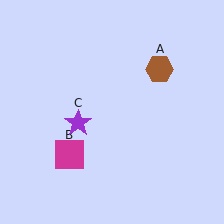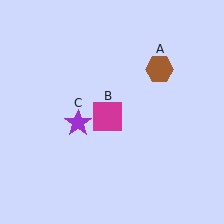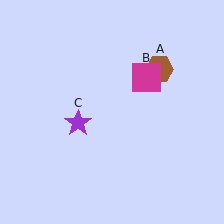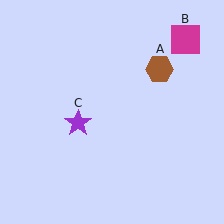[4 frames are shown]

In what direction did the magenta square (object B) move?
The magenta square (object B) moved up and to the right.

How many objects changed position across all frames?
1 object changed position: magenta square (object B).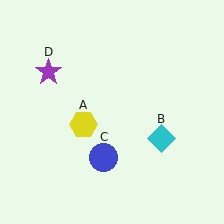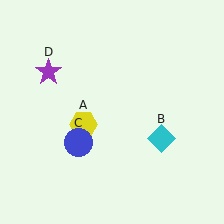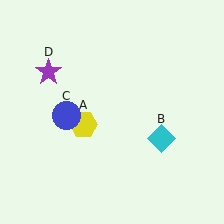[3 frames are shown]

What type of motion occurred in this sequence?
The blue circle (object C) rotated clockwise around the center of the scene.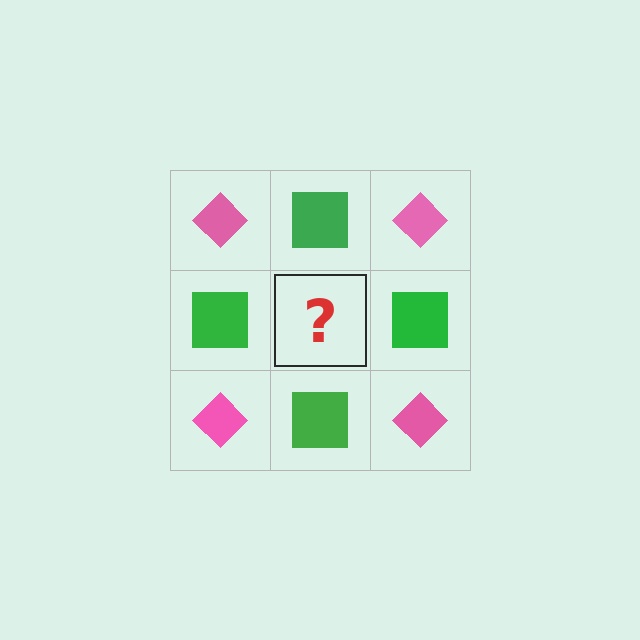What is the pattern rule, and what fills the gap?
The rule is that it alternates pink diamond and green square in a checkerboard pattern. The gap should be filled with a pink diamond.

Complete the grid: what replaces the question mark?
The question mark should be replaced with a pink diamond.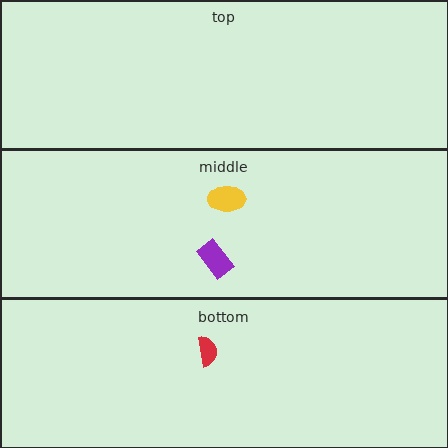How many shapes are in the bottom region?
1.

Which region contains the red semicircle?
The bottom region.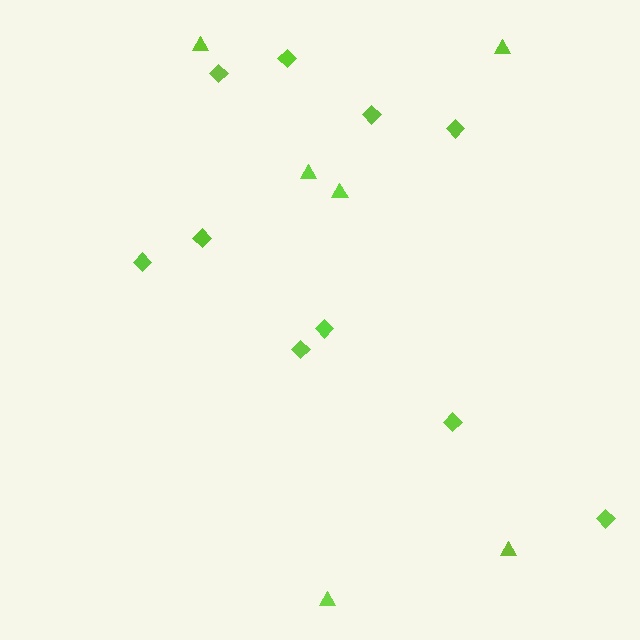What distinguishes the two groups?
There are 2 groups: one group of triangles (6) and one group of diamonds (10).